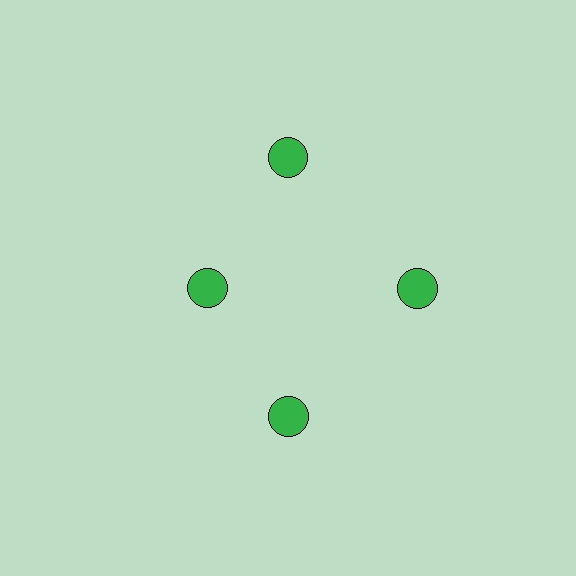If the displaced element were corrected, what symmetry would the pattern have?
It would have 4-fold rotational symmetry — the pattern would map onto itself every 90 degrees.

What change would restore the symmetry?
The symmetry would be restored by moving it outward, back onto the ring so that all 4 circles sit at equal angles and equal distance from the center.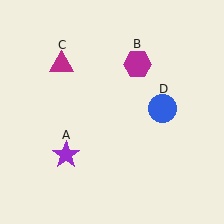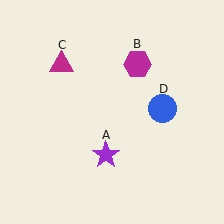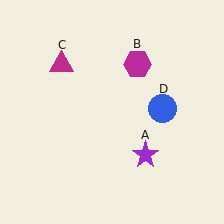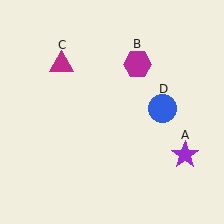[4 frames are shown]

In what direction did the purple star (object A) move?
The purple star (object A) moved right.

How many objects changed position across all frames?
1 object changed position: purple star (object A).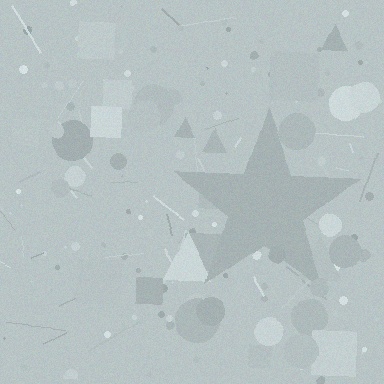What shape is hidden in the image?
A star is hidden in the image.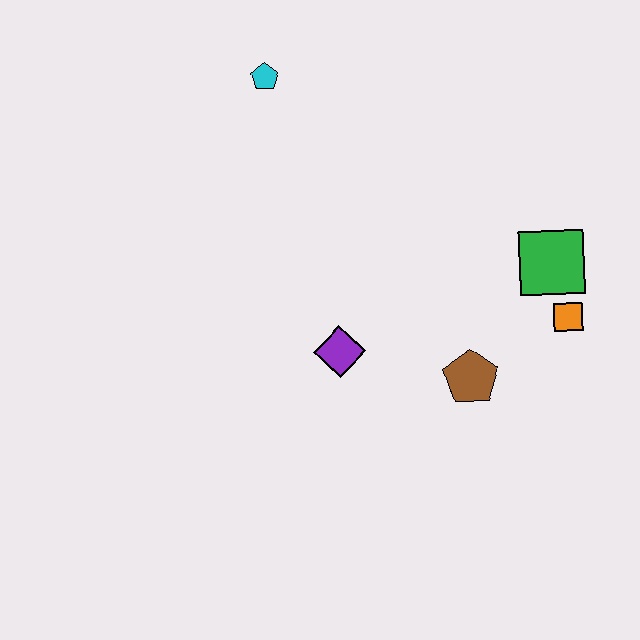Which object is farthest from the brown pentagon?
The cyan pentagon is farthest from the brown pentagon.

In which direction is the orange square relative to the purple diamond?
The orange square is to the right of the purple diamond.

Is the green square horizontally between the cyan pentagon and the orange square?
Yes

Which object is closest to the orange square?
The green square is closest to the orange square.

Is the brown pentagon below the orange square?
Yes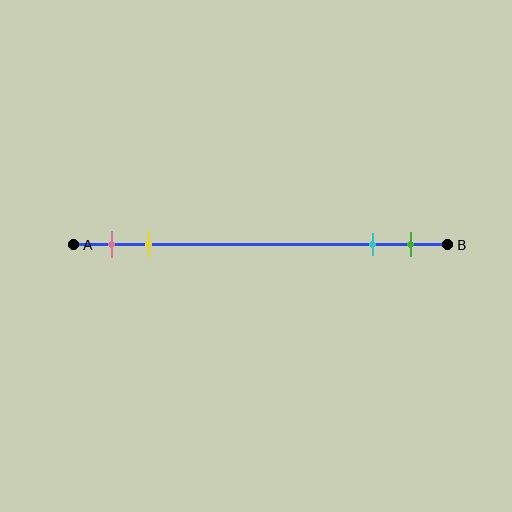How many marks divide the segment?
There are 4 marks dividing the segment.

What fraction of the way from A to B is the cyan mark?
The cyan mark is approximately 80% (0.8) of the way from A to B.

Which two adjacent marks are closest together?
The cyan and green marks are the closest adjacent pair.